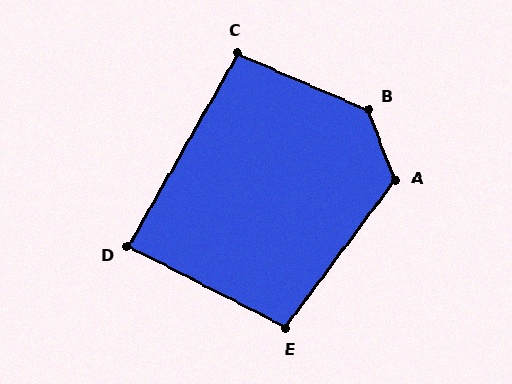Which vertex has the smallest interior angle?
D, at approximately 88 degrees.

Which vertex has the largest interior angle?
B, at approximately 134 degrees.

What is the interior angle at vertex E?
Approximately 99 degrees (obtuse).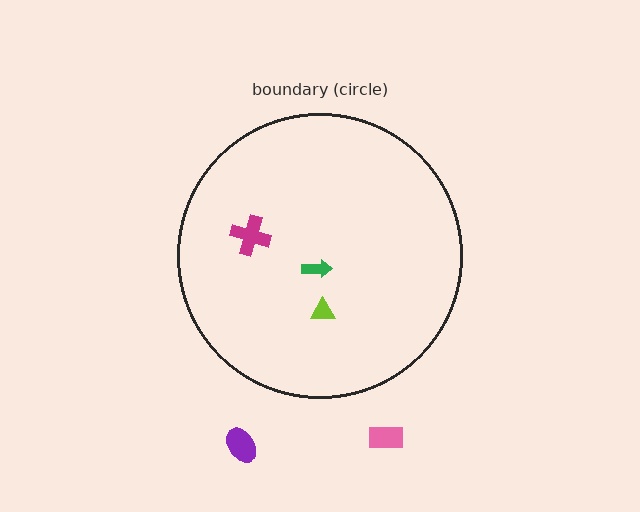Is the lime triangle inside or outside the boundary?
Inside.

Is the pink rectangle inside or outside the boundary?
Outside.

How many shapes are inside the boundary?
3 inside, 2 outside.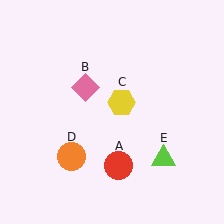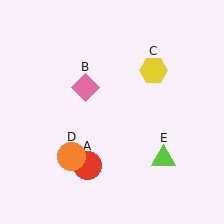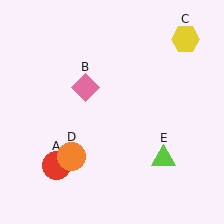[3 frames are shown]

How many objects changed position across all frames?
2 objects changed position: red circle (object A), yellow hexagon (object C).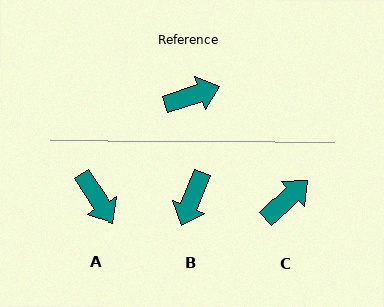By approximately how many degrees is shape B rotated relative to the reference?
Approximately 130 degrees clockwise.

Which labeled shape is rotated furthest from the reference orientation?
B, about 130 degrees away.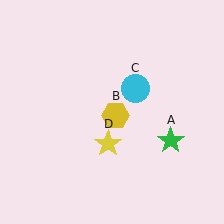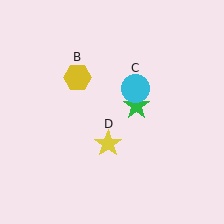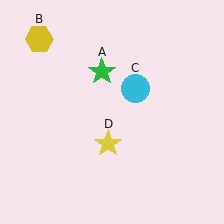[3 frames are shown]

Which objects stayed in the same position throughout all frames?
Cyan circle (object C) and yellow star (object D) remained stationary.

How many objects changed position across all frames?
2 objects changed position: green star (object A), yellow hexagon (object B).